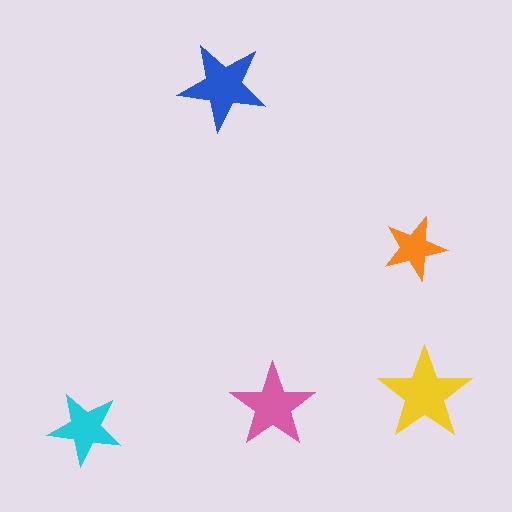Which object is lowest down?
The cyan star is bottommost.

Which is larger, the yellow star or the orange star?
The yellow one.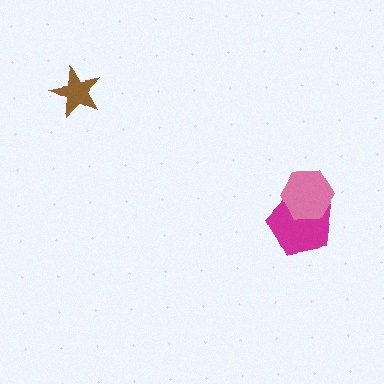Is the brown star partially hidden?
No, no other shape covers it.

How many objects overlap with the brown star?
0 objects overlap with the brown star.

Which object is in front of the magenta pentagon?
The pink hexagon is in front of the magenta pentagon.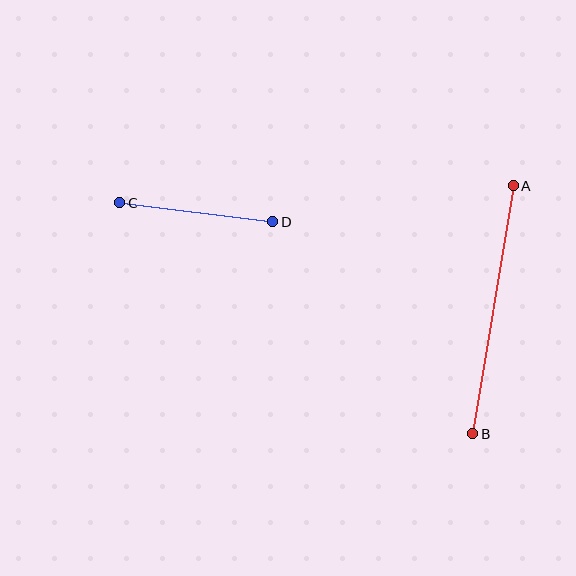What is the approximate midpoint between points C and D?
The midpoint is at approximately (196, 212) pixels.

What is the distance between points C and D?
The distance is approximately 154 pixels.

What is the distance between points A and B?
The distance is approximately 251 pixels.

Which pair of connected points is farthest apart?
Points A and B are farthest apart.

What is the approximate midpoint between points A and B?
The midpoint is at approximately (493, 310) pixels.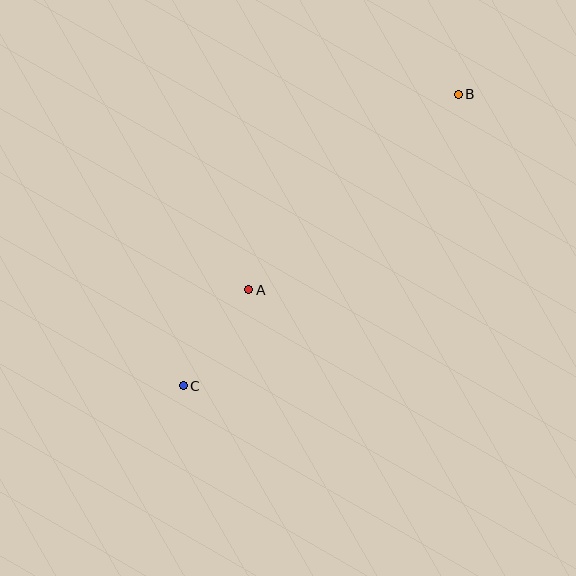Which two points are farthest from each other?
Points B and C are farthest from each other.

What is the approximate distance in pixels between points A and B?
The distance between A and B is approximately 286 pixels.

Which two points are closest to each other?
Points A and C are closest to each other.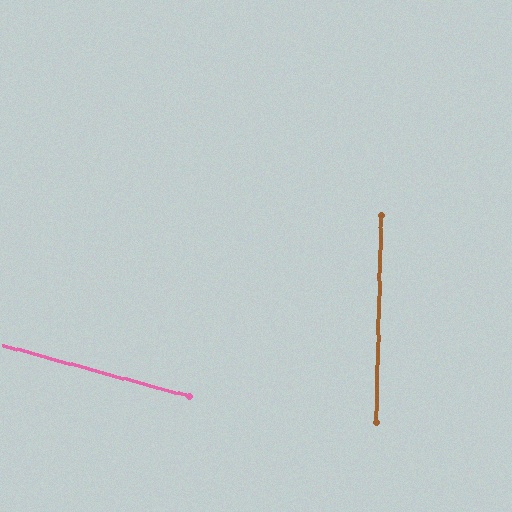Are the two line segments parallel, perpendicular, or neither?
Neither parallel nor perpendicular — they differ by about 76°.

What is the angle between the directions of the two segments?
Approximately 76 degrees.